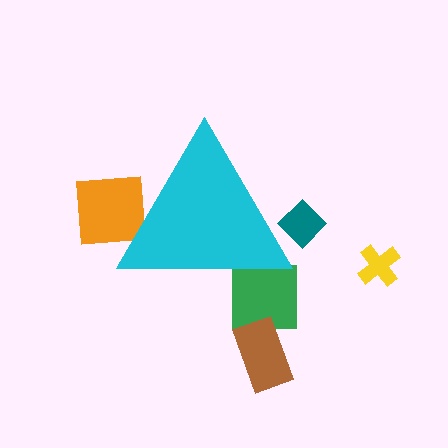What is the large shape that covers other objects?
A cyan triangle.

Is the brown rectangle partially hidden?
No, the brown rectangle is fully visible.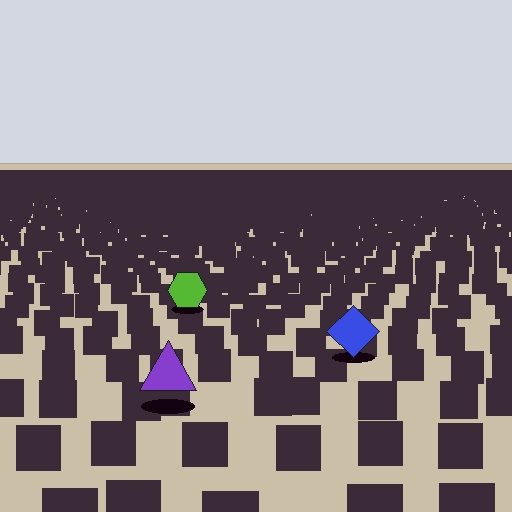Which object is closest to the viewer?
The purple triangle is closest. The texture marks near it are larger and more spread out.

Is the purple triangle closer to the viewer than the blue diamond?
Yes. The purple triangle is closer — you can tell from the texture gradient: the ground texture is coarser near it.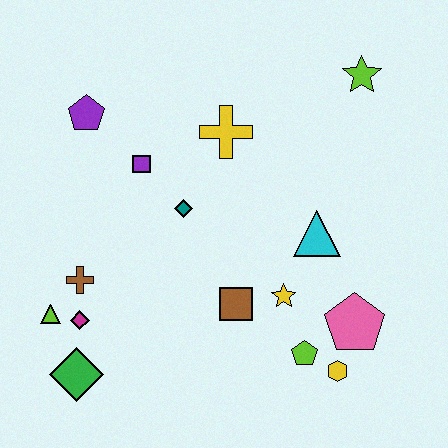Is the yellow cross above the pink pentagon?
Yes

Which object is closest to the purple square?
The teal diamond is closest to the purple square.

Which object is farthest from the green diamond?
The lime star is farthest from the green diamond.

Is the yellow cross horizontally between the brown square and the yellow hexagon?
No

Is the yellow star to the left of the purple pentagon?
No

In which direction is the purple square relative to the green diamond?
The purple square is above the green diamond.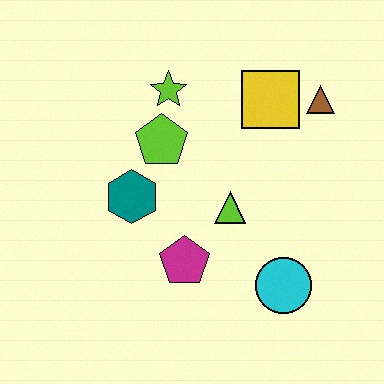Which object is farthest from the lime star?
The cyan circle is farthest from the lime star.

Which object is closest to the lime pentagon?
The lime star is closest to the lime pentagon.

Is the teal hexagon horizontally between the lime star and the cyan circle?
No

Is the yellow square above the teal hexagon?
Yes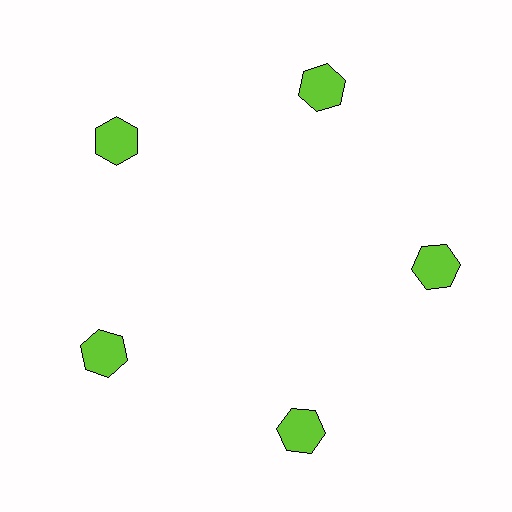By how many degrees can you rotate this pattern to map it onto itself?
The pattern maps onto itself every 72 degrees of rotation.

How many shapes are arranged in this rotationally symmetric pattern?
There are 5 shapes, arranged in 5 groups of 1.